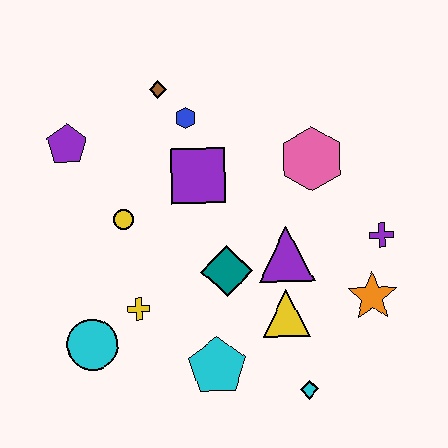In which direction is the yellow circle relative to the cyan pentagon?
The yellow circle is above the cyan pentagon.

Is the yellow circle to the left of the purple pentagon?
No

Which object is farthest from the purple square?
The cyan diamond is farthest from the purple square.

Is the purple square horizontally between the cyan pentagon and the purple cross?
No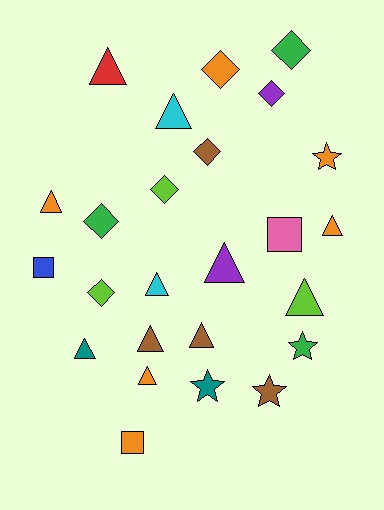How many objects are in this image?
There are 25 objects.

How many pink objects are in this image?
There is 1 pink object.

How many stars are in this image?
There are 4 stars.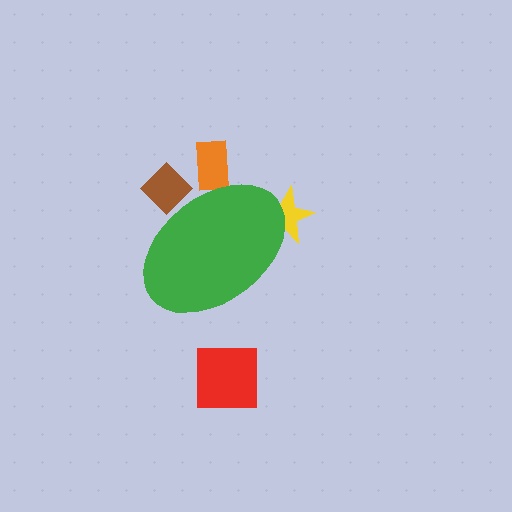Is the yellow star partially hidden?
Yes, the yellow star is partially hidden behind the green ellipse.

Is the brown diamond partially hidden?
Yes, the brown diamond is partially hidden behind the green ellipse.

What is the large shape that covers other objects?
A green ellipse.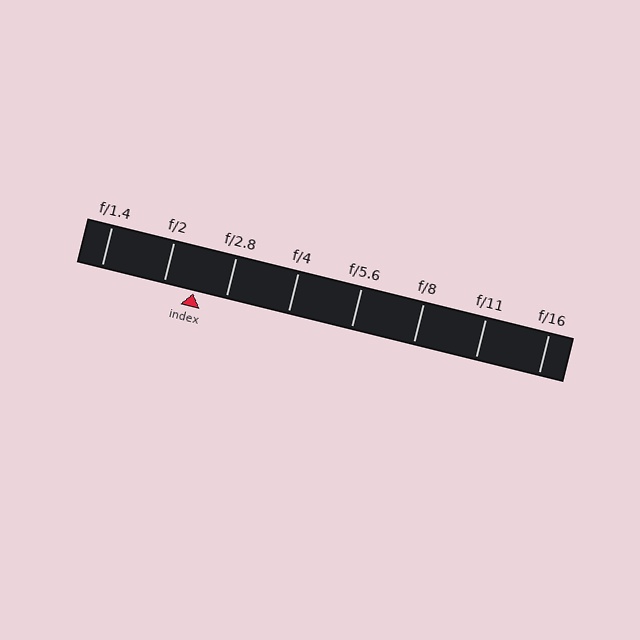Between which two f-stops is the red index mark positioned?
The index mark is between f/2 and f/2.8.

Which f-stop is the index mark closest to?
The index mark is closest to f/2.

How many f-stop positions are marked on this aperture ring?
There are 8 f-stop positions marked.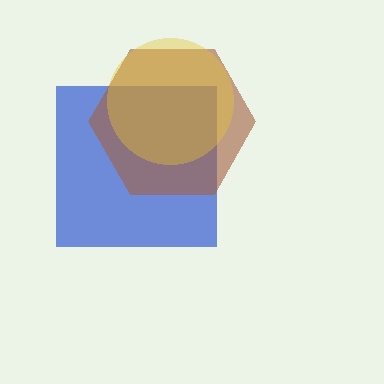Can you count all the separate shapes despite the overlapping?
Yes, there are 3 separate shapes.